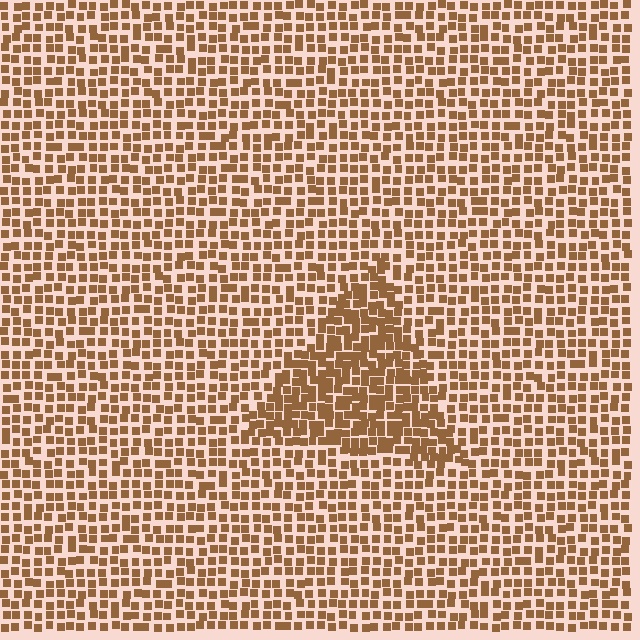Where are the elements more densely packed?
The elements are more densely packed inside the triangle boundary.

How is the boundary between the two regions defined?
The boundary is defined by a change in element density (approximately 1.6x ratio). All elements are the same color, size, and shape.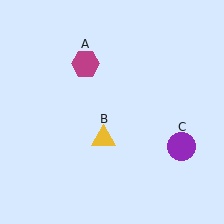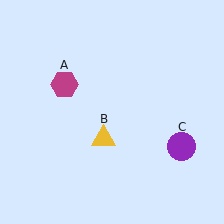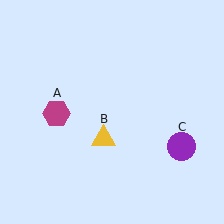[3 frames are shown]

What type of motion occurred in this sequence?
The magenta hexagon (object A) rotated counterclockwise around the center of the scene.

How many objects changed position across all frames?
1 object changed position: magenta hexagon (object A).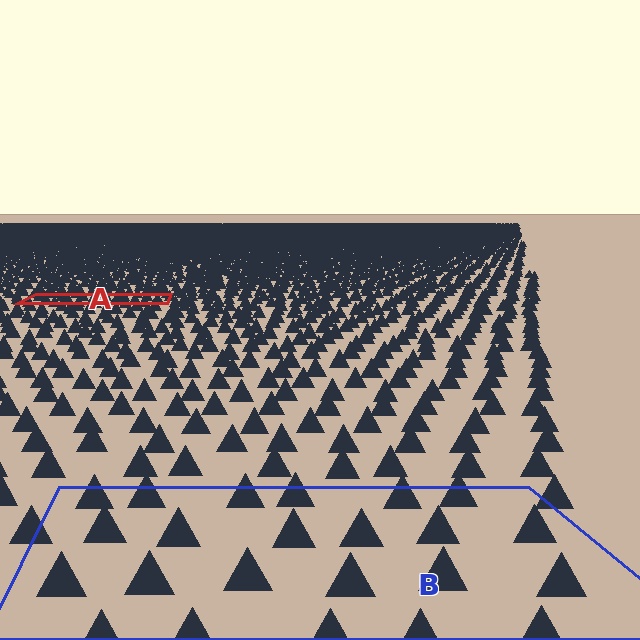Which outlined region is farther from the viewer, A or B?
Region A is farther from the viewer — the texture elements inside it appear smaller and more densely packed.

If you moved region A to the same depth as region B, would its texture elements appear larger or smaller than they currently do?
They would appear larger. At a closer depth, the same texture elements are projected at a bigger on-screen size.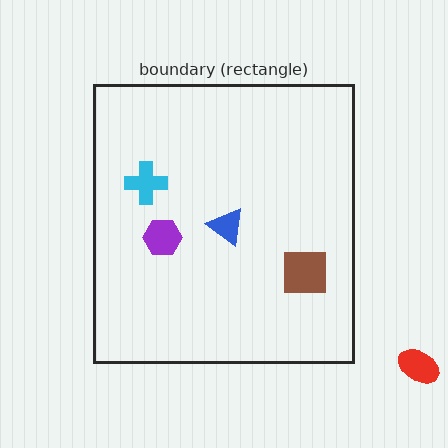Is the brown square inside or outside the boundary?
Inside.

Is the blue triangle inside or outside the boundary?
Inside.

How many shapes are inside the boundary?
4 inside, 1 outside.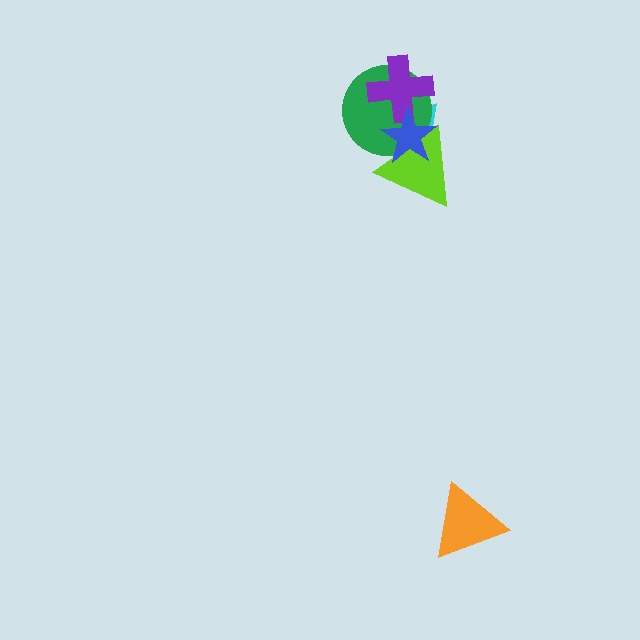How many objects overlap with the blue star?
4 objects overlap with the blue star.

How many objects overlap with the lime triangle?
3 objects overlap with the lime triangle.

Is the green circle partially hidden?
Yes, it is partially covered by another shape.